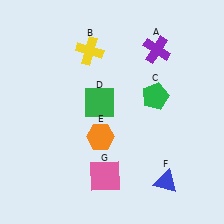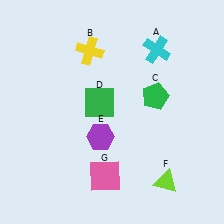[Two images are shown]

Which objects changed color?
A changed from purple to cyan. E changed from orange to purple. F changed from blue to lime.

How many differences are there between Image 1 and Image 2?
There are 3 differences between the two images.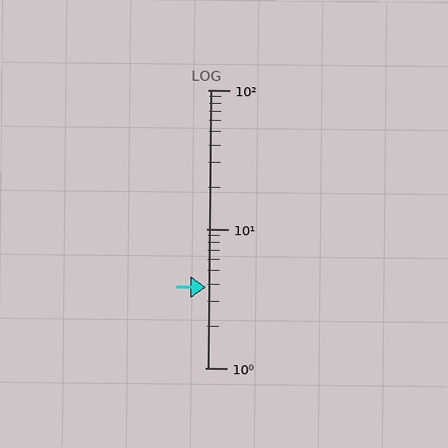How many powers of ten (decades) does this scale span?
The scale spans 2 decades, from 1 to 100.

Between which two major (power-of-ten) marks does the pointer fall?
The pointer is between 1 and 10.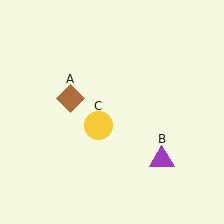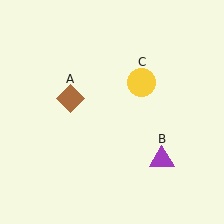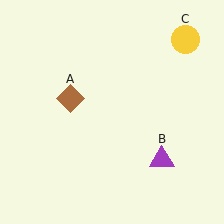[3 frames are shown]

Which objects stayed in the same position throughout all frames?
Brown diamond (object A) and purple triangle (object B) remained stationary.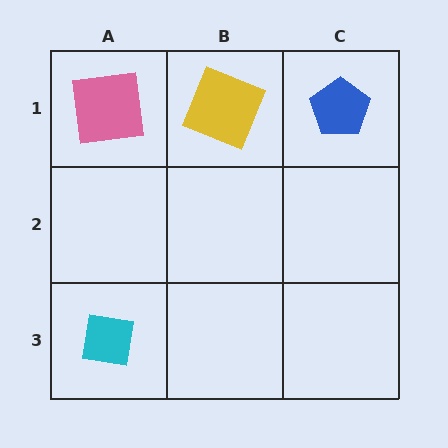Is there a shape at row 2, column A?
No, that cell is empty.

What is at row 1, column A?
A pink square.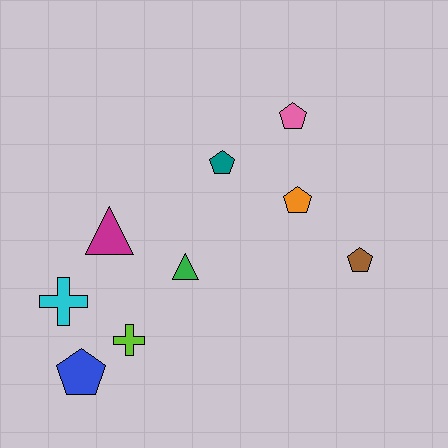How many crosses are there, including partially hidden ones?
There are 2 crosses.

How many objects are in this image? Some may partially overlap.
There are 9 objects.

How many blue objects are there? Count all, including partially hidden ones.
There is 1 blue object.